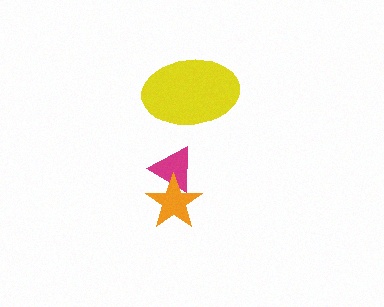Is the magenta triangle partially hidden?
Yes, it is partially covered by another shape.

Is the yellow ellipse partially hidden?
No, no other shape covers it.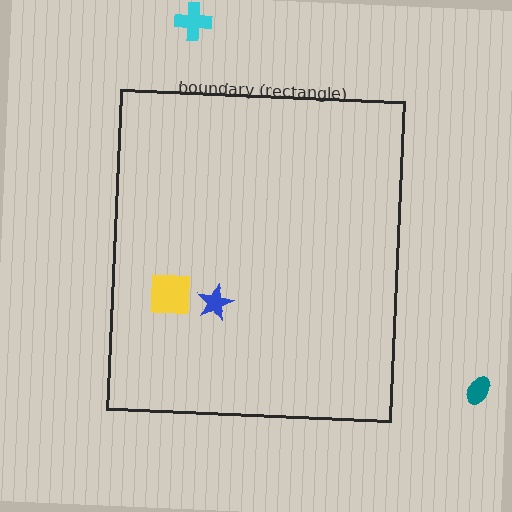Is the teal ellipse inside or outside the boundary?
Outside.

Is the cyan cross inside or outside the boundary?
Outside.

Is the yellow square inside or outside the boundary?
Inside.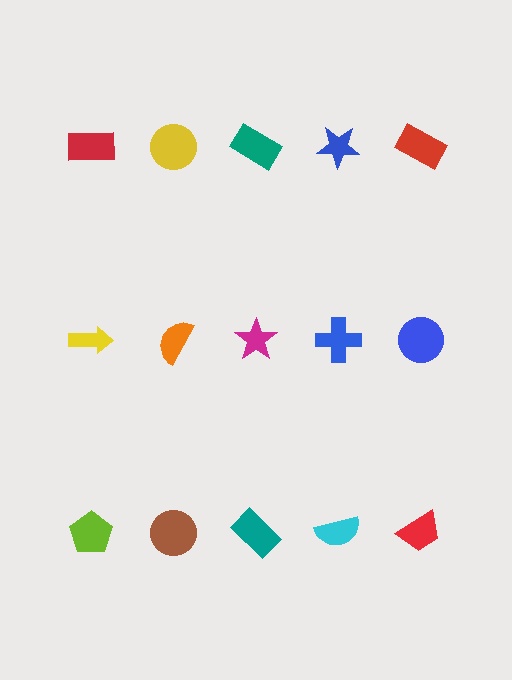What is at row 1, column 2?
A yellow circle.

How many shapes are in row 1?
5 shapes.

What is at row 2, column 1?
A yellow arrow.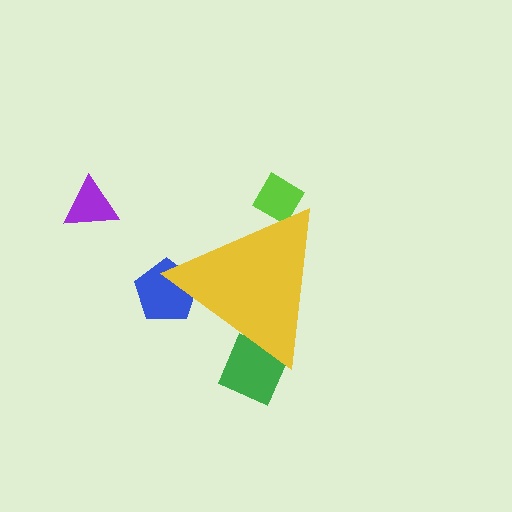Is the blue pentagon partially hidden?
Yes, the blue pentagon is partially hidden behind the yellow triangle.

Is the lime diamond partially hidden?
Yes, the lime diamond is partially hidden behind the yellow triangle.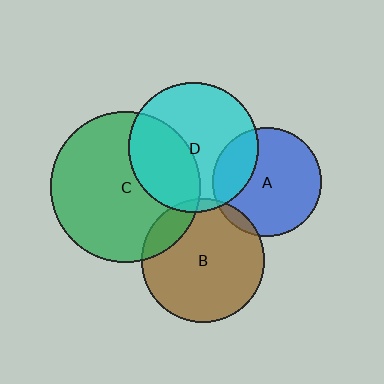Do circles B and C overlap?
Yes.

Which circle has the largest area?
Circle C (green).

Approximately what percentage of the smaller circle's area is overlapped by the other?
Approximately 15%.